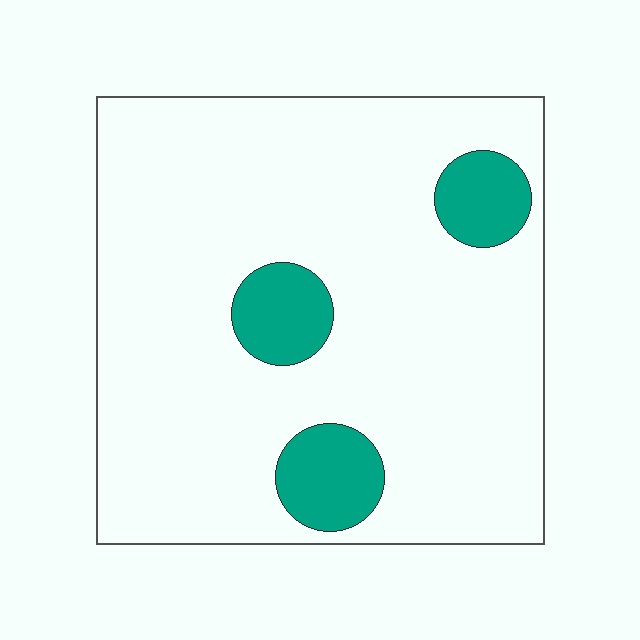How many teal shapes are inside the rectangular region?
3.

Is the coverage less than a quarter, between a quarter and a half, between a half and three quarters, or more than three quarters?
Less than a quarter.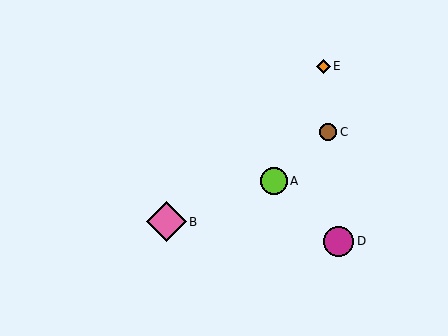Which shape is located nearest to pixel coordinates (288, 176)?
The lime circle (labeled A) at (274, 181) is nearest to that location.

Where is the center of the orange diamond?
The center of the orange diamond is at (323, 67).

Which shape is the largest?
The pink diamond (labeled B) is the largest.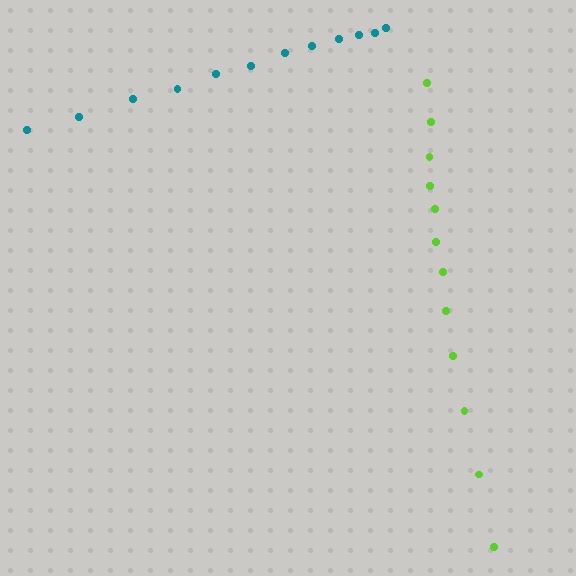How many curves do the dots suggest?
There are 2 distinct paths.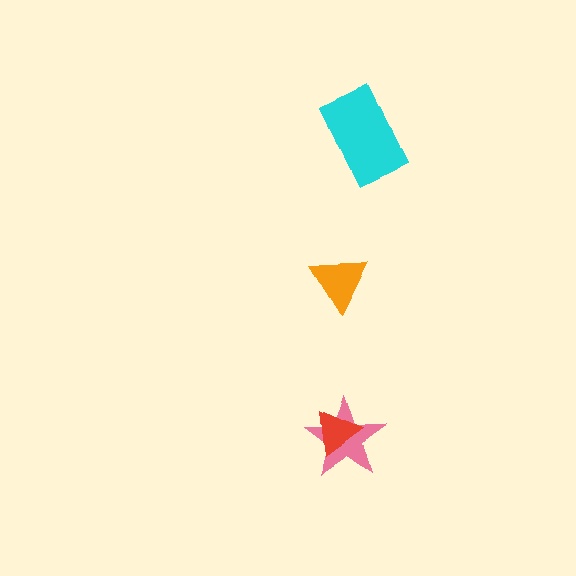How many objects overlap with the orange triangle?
0 objects overlap with the orange triangle.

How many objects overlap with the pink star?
1 object overlaps with the pink star.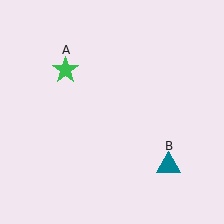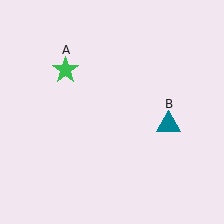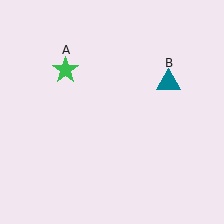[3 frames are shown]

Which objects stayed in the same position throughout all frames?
Green star (object A) remained stationary.